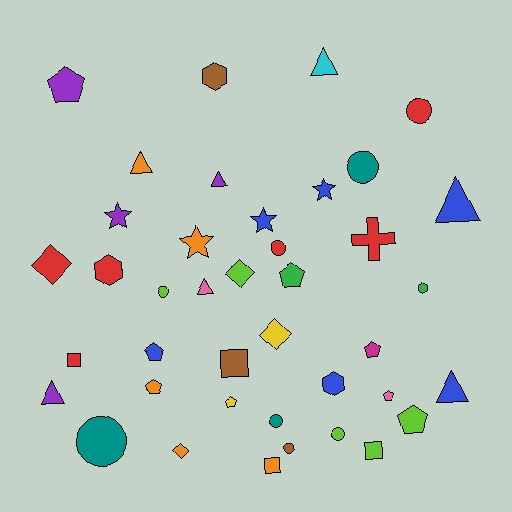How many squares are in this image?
There are 4 squares.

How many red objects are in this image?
There are 6 red objects.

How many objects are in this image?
There are 40 objects.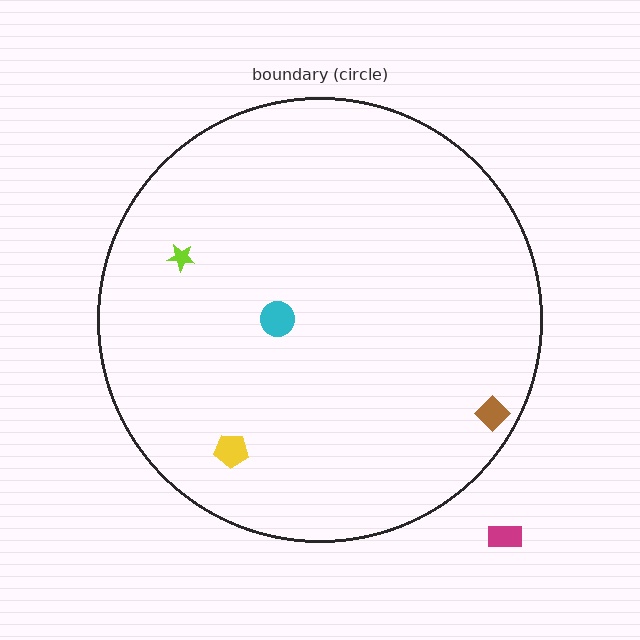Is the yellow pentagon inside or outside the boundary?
Inside.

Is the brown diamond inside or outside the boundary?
Inside.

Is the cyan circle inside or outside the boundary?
Inside.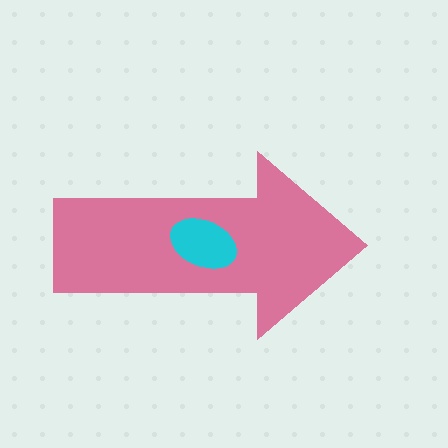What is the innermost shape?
The cyan ellipse.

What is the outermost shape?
The pink arrow.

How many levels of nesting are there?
2.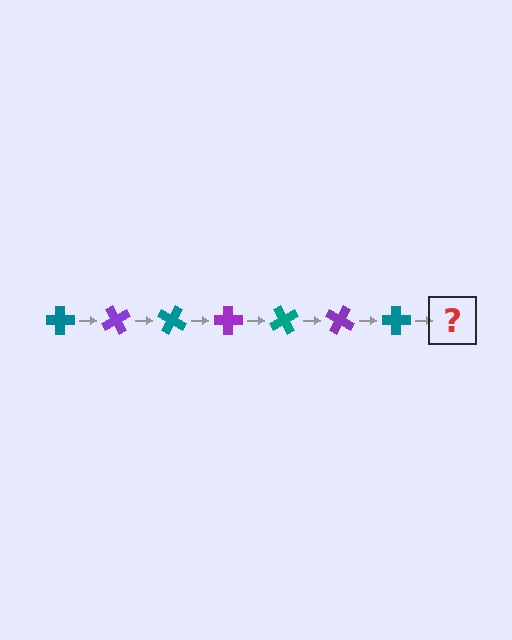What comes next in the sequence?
The next element should be a purple cross, rotated 420 degrees from the start.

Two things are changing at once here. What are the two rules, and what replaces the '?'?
The two rules are that it rotates 60 degrees each step and the color cycles through teal and purple. The '?' should be a purple cross, rotated 420 degrees from the start.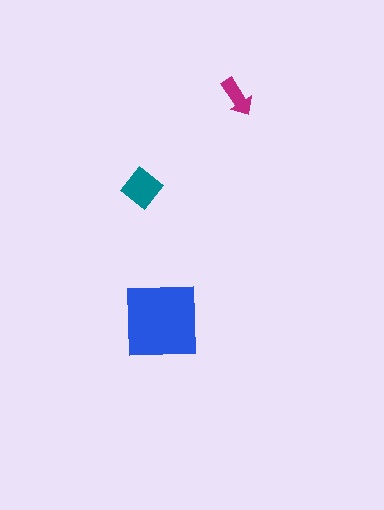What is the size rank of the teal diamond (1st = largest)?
2nd.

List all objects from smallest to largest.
The magenta arrow, the teal diamond, the blue square.